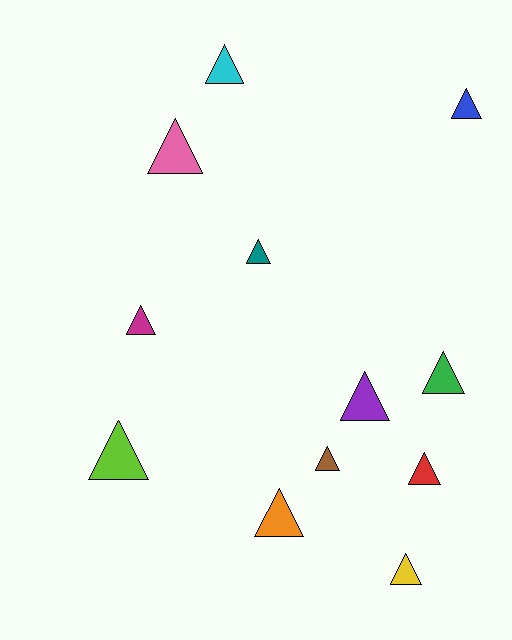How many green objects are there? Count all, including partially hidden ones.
There is 1 green object.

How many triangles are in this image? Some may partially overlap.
There are 12 triangles.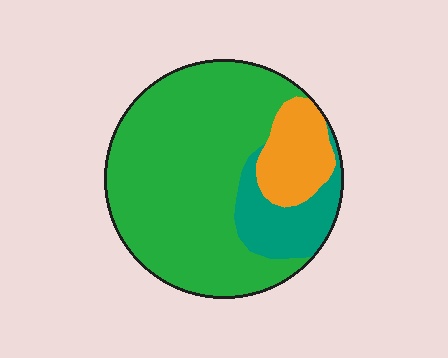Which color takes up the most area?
Green, at roughly 70%.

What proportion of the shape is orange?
Orange takes up about one eighth (1/8) of the shape.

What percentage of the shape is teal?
Teal covers about 15% of the shape.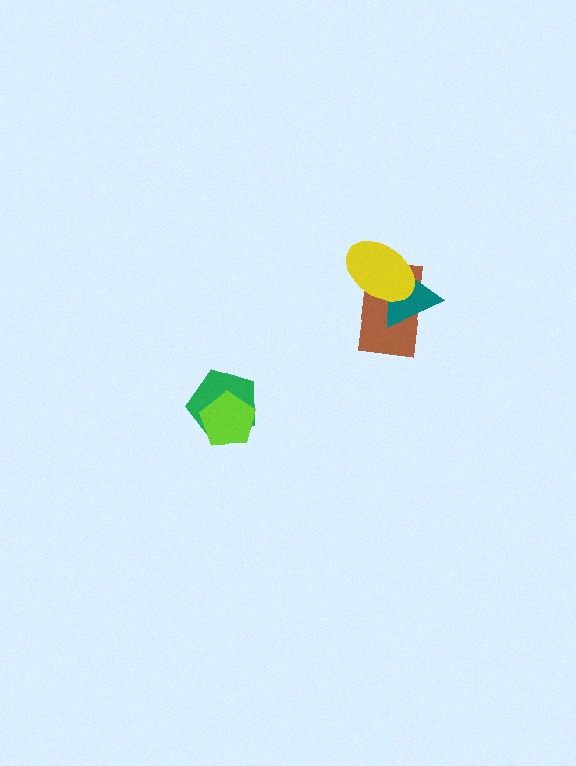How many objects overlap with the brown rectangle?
2 objects overlap with the brown rectangle.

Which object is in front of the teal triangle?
The yellow ellipse is in front of the teal triangle.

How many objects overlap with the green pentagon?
1 object overlaps with the green pentagon.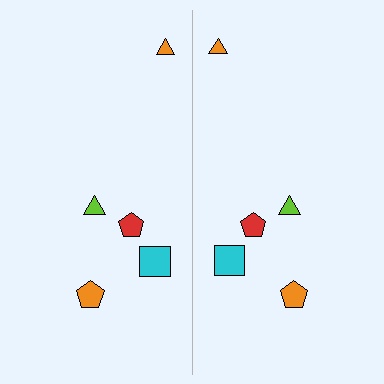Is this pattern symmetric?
Yes, this pattern has bilateral (reflection) symmetry.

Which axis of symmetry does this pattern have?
The pattern has a vertical axis of symmetry running through the center of the image.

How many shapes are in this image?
There are 10 shapes in this image.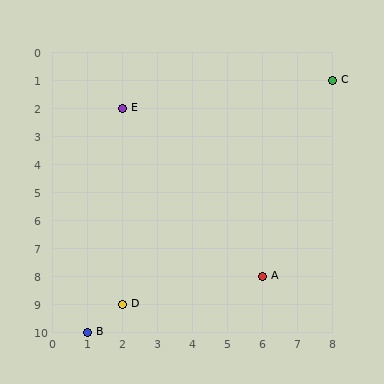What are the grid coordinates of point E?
Point E is at grid coordinates (2, 2).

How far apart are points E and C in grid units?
Points E and C are 6 columns and 1 row apart (about 6.1 grid units diagonally).